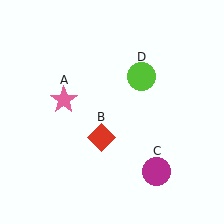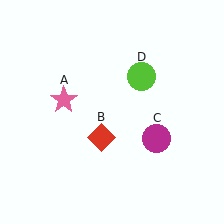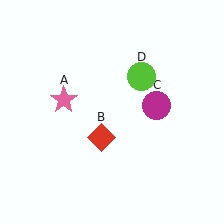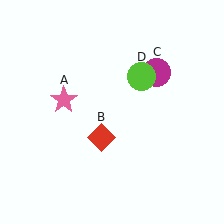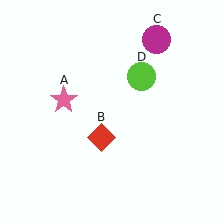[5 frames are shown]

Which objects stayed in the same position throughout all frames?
Pink star (object A) and red diamond (object B) and lime circle (object D) remained stationary.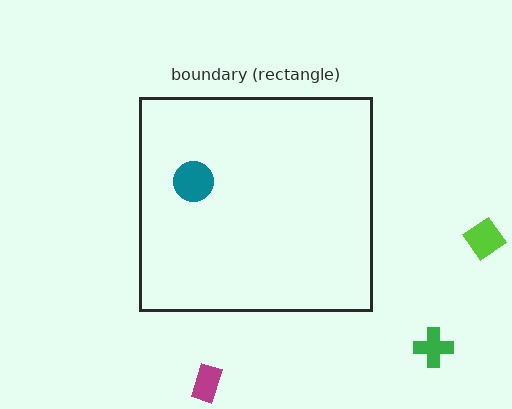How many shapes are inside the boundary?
1 inside, 3 outside.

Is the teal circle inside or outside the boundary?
Inside.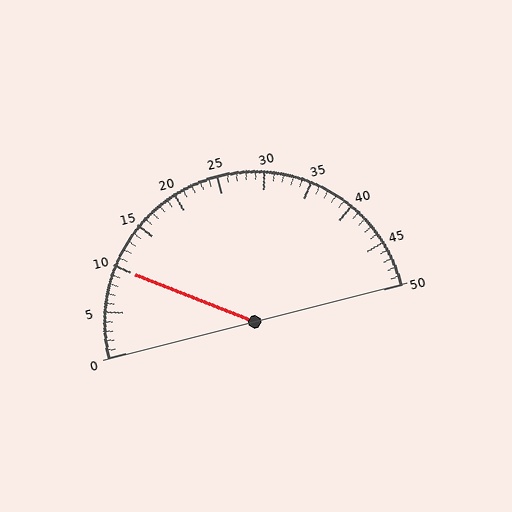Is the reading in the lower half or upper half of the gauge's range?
The reading is in the lower half of the range (0 to 50).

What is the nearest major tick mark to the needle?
The nearest major tick mark is 10.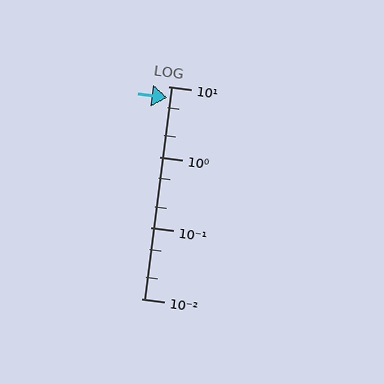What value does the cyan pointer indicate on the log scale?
The pointer indicates approximately 6.8.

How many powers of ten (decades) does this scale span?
The scale spans 3 decades, from 0.01 to 10.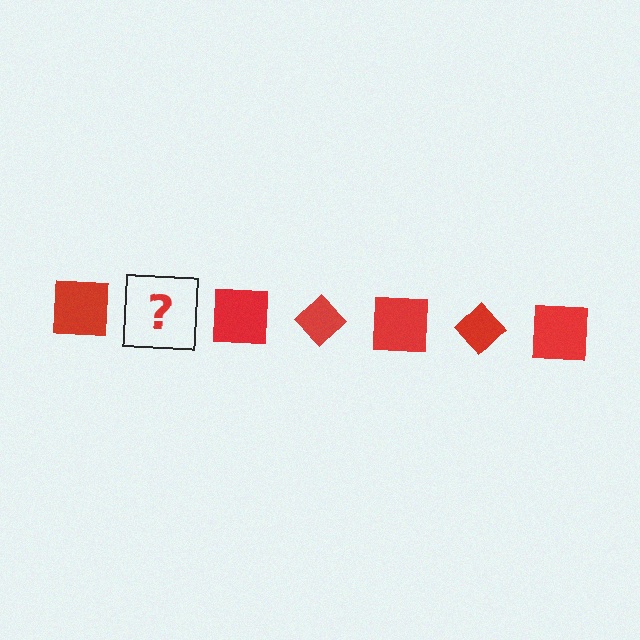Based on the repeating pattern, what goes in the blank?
The blank should be a red diamond.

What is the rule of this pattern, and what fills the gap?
The rule is that the pattern cycles through square, diamond shapes in red. The gap should be filled with a red diamond.